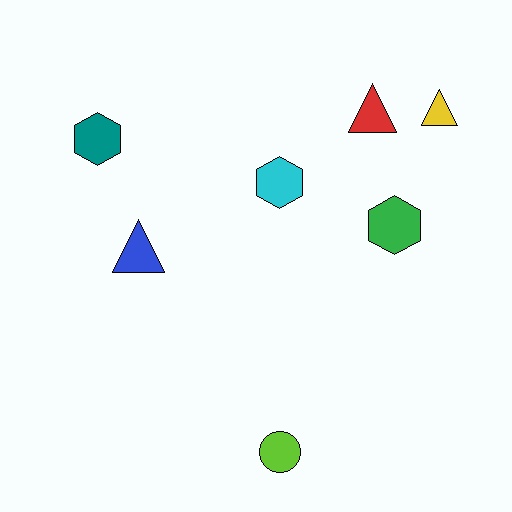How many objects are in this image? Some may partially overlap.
There are 7 objects.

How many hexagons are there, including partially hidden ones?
There are 3 hexagons.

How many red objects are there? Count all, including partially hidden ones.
There is 1 red object.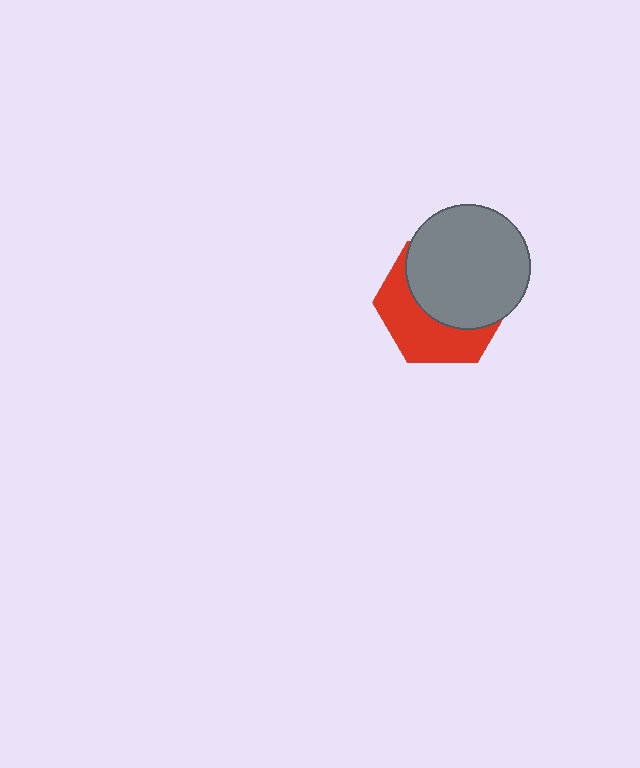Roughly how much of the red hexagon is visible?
A small part of it is visible (roughly 44%).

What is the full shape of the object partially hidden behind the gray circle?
The partially hidden object is a red hexagon.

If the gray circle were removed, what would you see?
You would see the complete red hexagon.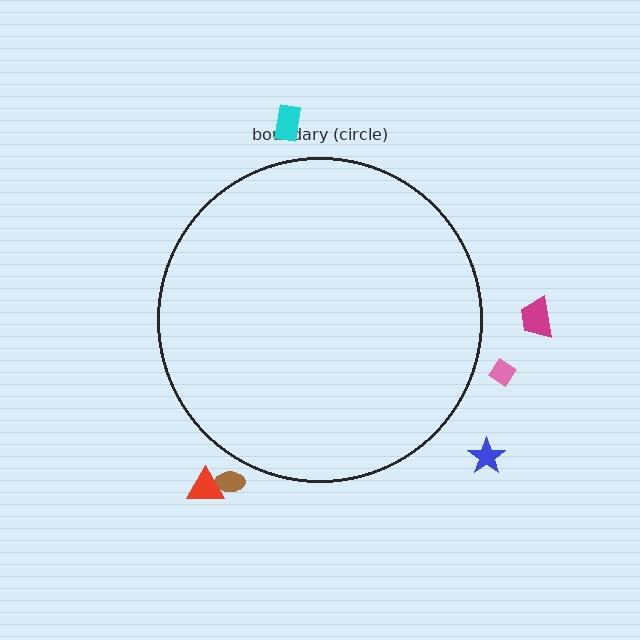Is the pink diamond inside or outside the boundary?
Outside.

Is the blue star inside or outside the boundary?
Outside.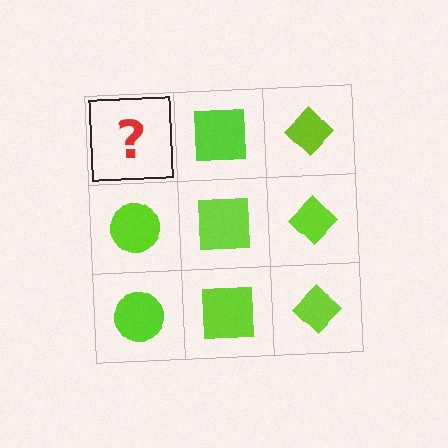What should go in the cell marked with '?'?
The missing cell should contain a lime circle.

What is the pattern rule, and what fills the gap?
The rule is that each column has a consistent shape. The gap should be filled with a lime circle.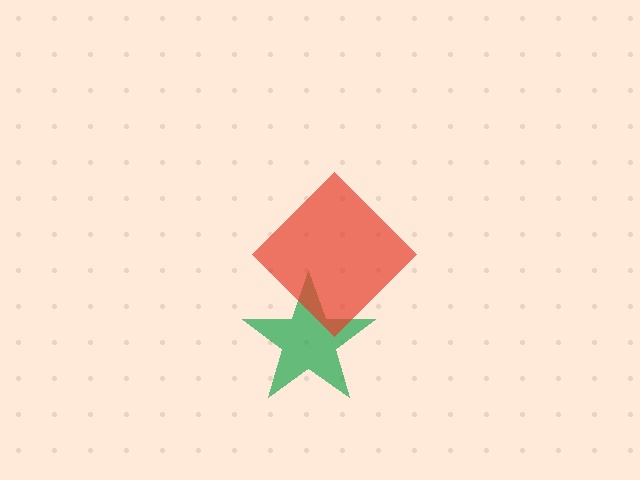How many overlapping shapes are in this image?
There are 2 overlapping shapes in the image.